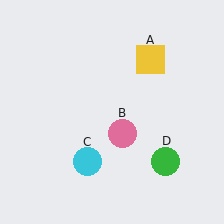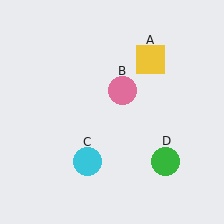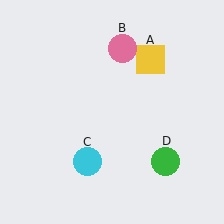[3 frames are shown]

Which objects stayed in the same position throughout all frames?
Yellow square (object A) and cyan circle (object C) and green circle (object D) remained stationary.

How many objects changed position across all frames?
1 object changed position: pink circle (object B).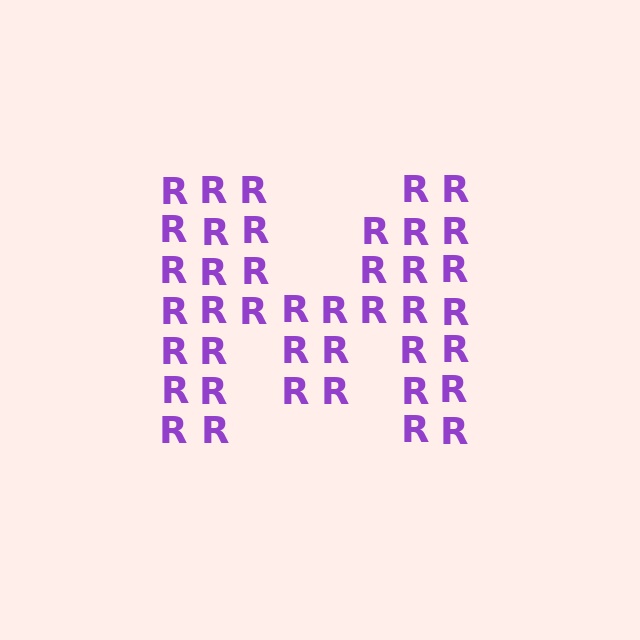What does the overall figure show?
The overall figure shows the letter M.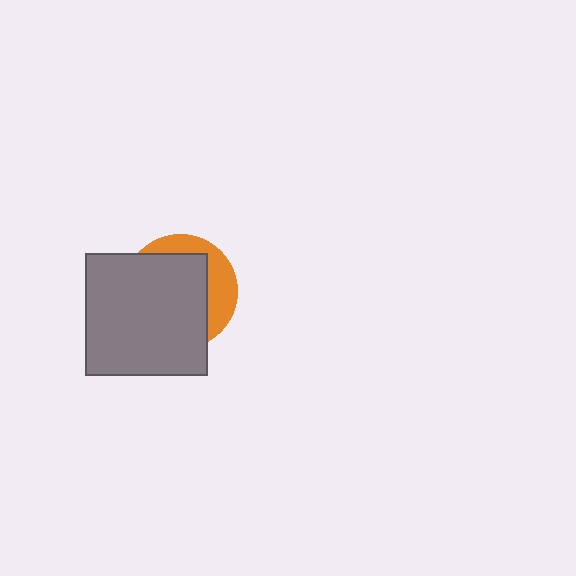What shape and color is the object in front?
The object in front is a gray square.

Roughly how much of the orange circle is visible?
A small part of it is visible (roughly 31%).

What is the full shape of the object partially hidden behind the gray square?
The partially hidden object is an orange circle.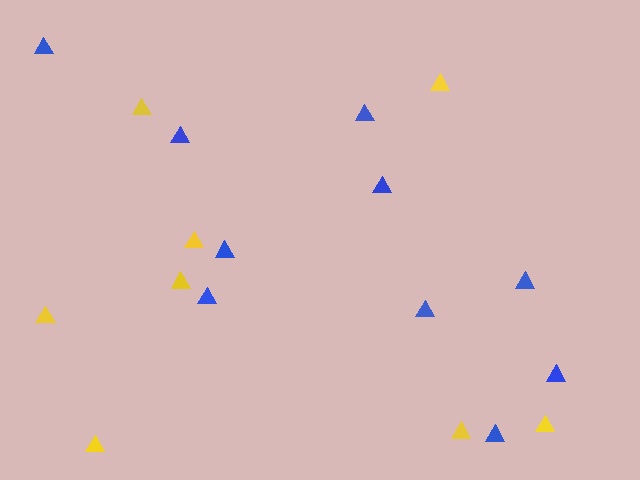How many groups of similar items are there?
There are 2 groups: one group of blue triangles (10) and one group of yellow triangles (8).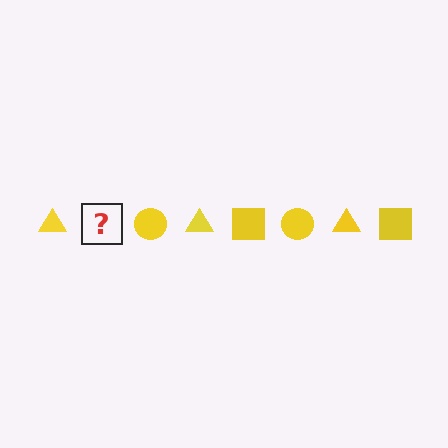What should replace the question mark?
The question mark should be replaced with a yellow square.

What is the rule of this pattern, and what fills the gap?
The rule is that the pattern cycles through triangle, square, circle shapes in yellow. The gap should be filled with a yellow square.